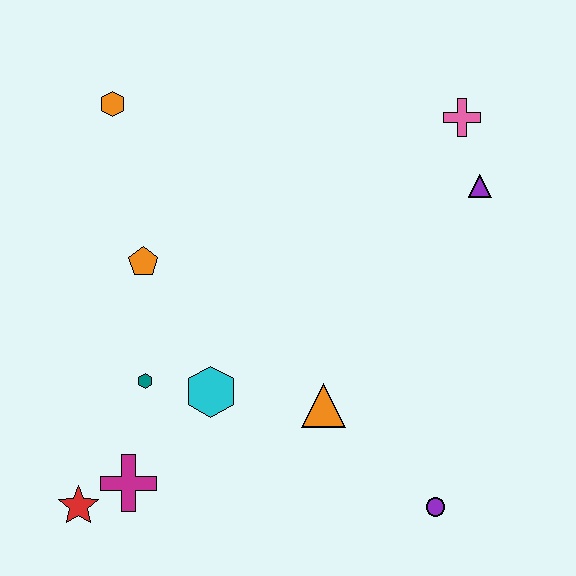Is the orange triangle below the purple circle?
No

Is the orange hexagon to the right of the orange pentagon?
No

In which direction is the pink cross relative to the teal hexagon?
The pink cross is to the right of the teal hexagon.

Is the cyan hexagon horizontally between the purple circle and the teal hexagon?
Yes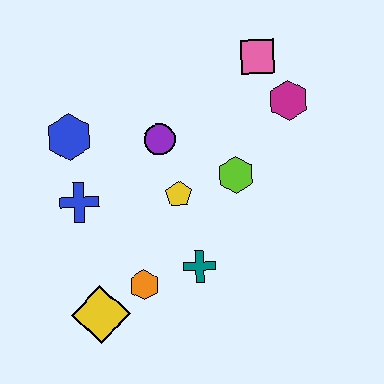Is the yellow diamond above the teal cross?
No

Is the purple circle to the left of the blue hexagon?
No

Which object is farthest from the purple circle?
The yellow diamond is farthest from the purple circle.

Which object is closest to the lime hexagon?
The yellow pentagon is closest to the lime hexagon.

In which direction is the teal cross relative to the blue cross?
The teal cross is to the right of the blue cross.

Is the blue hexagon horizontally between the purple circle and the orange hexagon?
No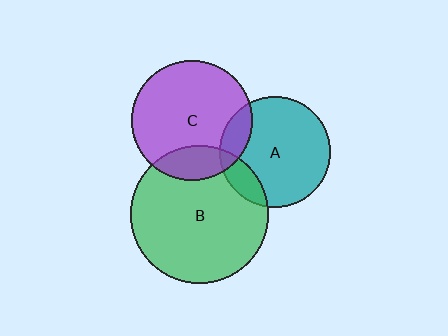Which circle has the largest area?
Circle B (green).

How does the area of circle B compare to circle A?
Approximately 1.5 times.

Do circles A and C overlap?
Yes.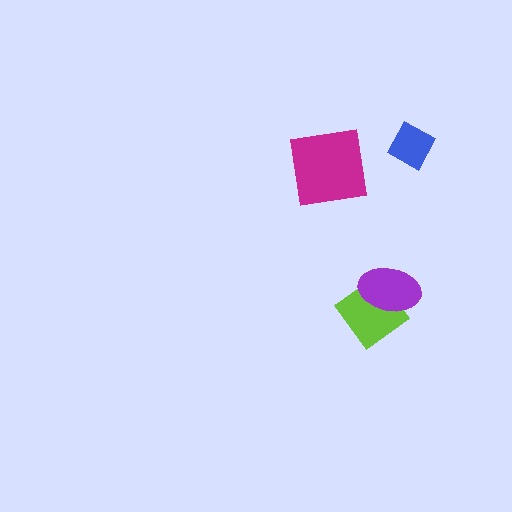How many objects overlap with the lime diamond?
1 object overlaps with the lime diamond.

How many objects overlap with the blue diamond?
0 objects overlap with the blue diamond.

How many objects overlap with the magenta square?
0 objects overlap with the magenta square.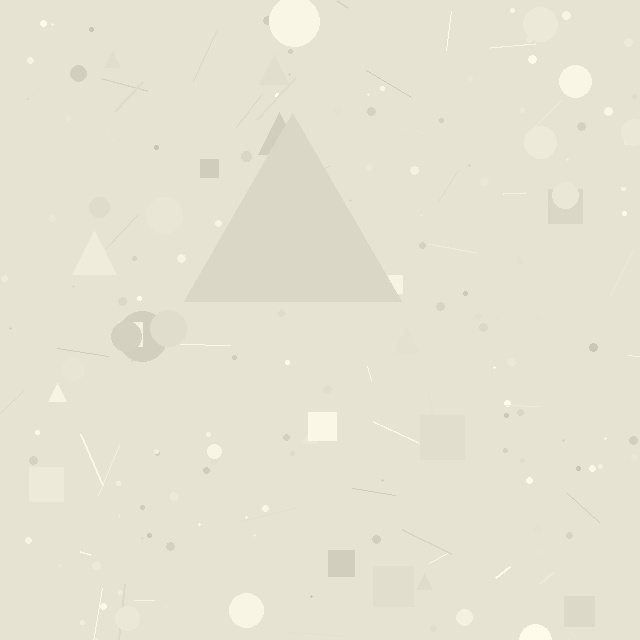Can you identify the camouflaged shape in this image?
The camouflaged shape is a triangle.